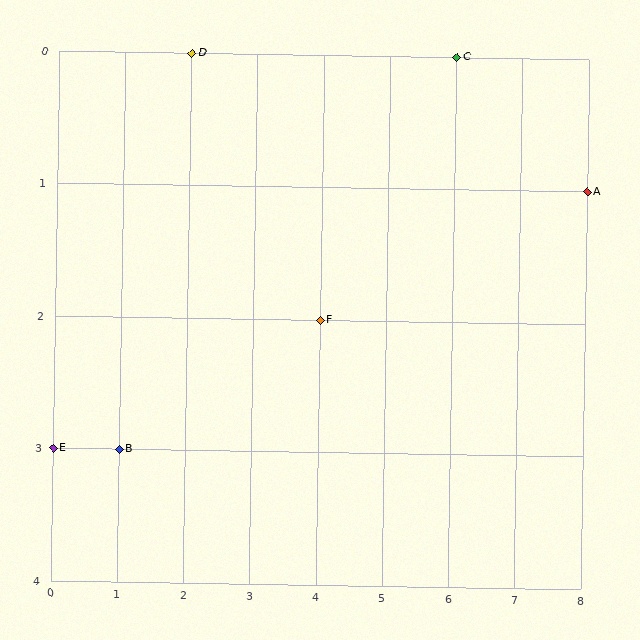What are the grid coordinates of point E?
Point E is at grid coordinates (0, 3).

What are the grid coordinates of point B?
Point B is at grid coordinates (1, 3).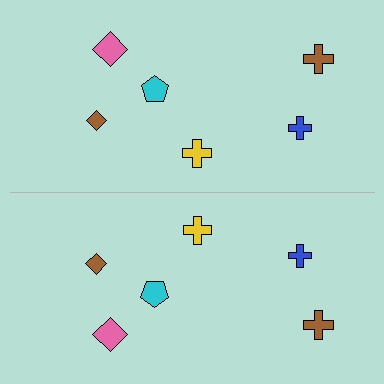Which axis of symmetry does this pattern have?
The pattern has a horizontal axis of symmetry running through the center of the image.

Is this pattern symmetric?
Yes, this pattern has bilateral (reflection) symmetry.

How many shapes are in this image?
There are 12 shapes in this image.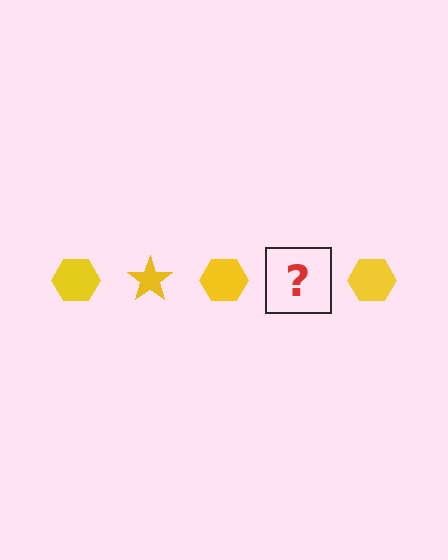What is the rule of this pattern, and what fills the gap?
The rule is that the pattern cycles through hexagon, star shapes in yellow. The gap should be filled with a yellow star.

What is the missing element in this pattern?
The missing element is a yellow star.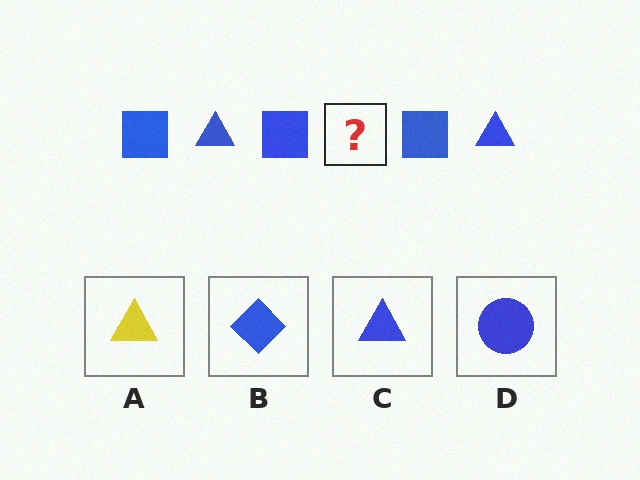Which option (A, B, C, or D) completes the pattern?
C.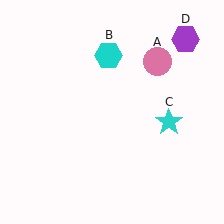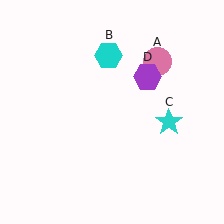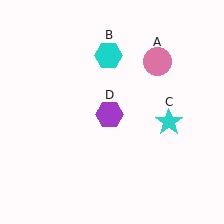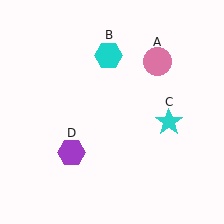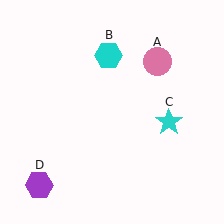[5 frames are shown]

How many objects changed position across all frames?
1 object changed position: purple hexagon (object D).